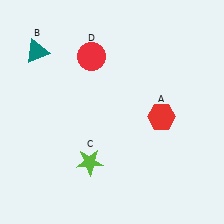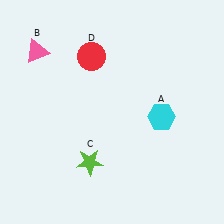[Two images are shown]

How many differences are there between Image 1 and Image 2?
There are 2 differences between the two images.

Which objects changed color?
A changed from red to cyan. B changed from teal to pink.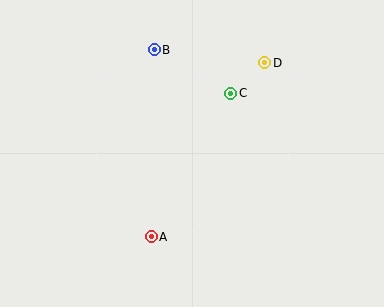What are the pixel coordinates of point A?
Point A is at (151, 237).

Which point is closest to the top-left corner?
Point B is closest to the top-left corner.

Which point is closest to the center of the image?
Point C at (231, 93) is closest to the center.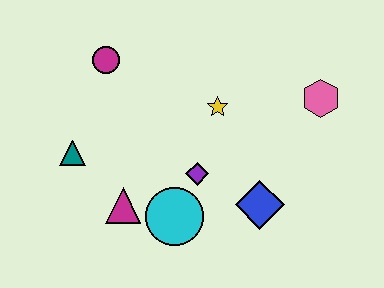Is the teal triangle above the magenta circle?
No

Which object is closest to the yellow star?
The purple diamond is closest to the yellow star.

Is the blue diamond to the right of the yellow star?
Yes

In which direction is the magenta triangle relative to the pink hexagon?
The magenta triangle is to the left of the pink hexagon.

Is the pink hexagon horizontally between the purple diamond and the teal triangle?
No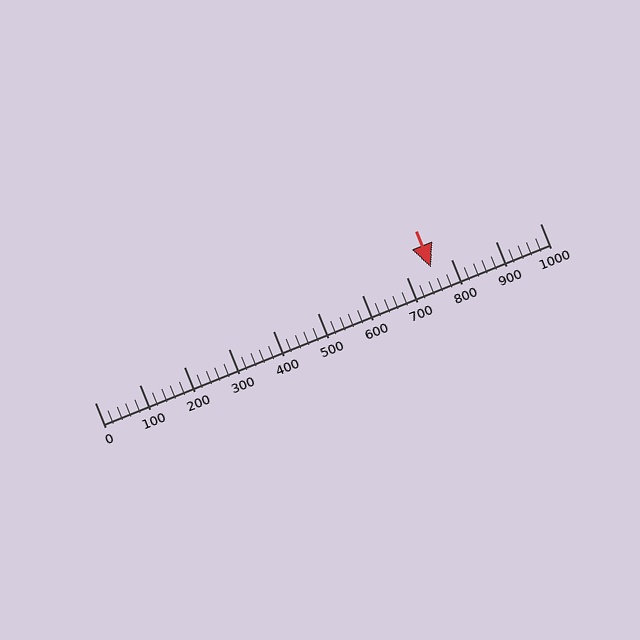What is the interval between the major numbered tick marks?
The major tick marks are spaced 100 units apart.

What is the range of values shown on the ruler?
The ruler shows values from 0 to 1000.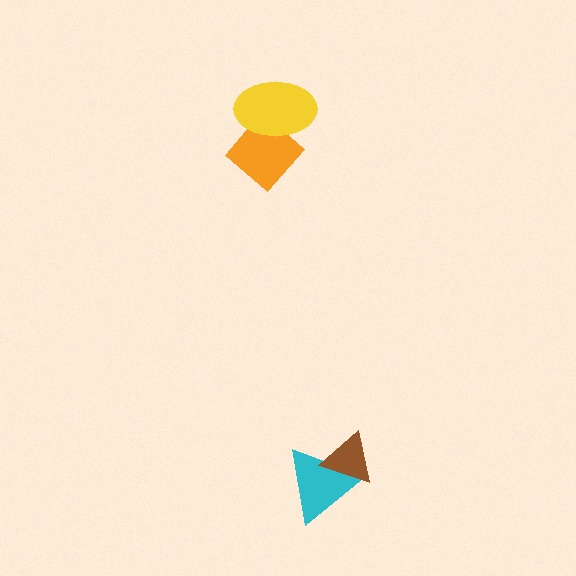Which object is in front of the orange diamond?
The yellow ellipse is in front of the orange diamond.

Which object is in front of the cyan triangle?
The brown triangle is in front of the cyan triangle.